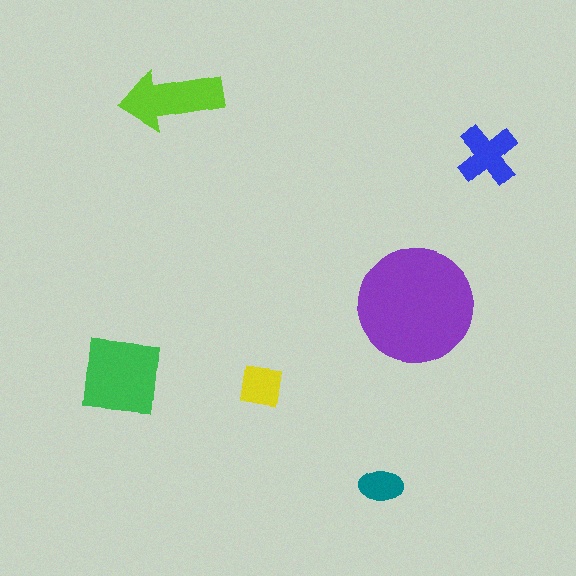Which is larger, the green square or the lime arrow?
The green square.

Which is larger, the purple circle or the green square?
The purple circle.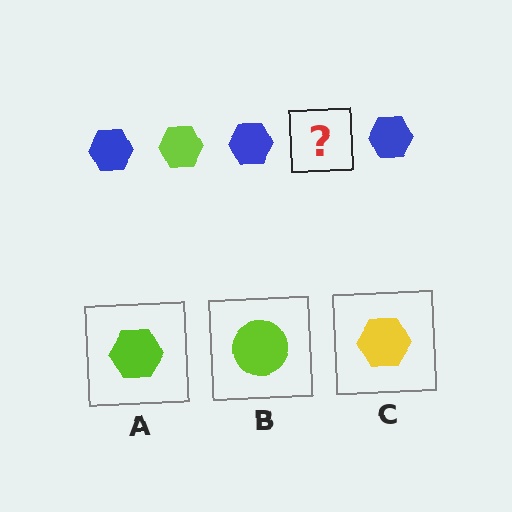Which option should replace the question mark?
Option A.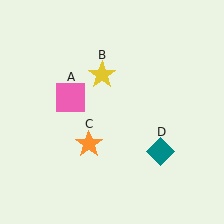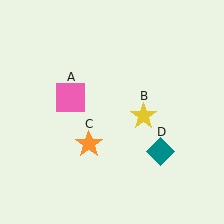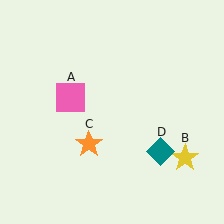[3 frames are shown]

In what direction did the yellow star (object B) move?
The yellow star (object B) moved down and to the right.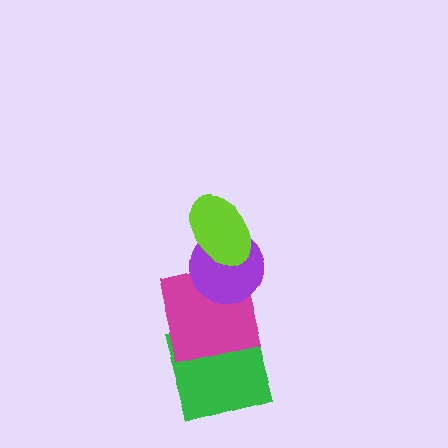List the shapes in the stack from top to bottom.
From top to bottom: the lime ellipse, the purple circle, the magenta square, the green square.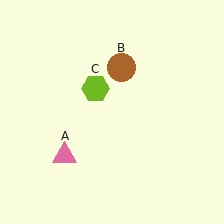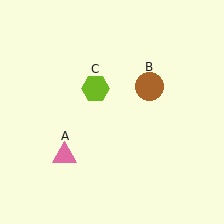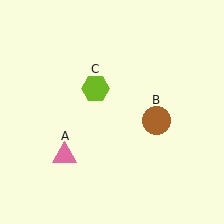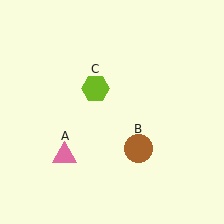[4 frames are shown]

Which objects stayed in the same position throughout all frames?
Pink triangle (object A) and lime hexagon (object C) remained stationary.